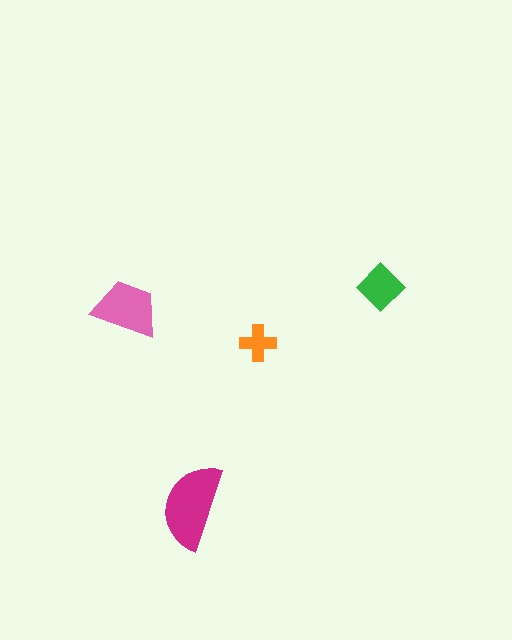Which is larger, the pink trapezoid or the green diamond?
The pink trapezoid.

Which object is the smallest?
The orange cross.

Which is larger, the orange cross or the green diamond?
The green diamond.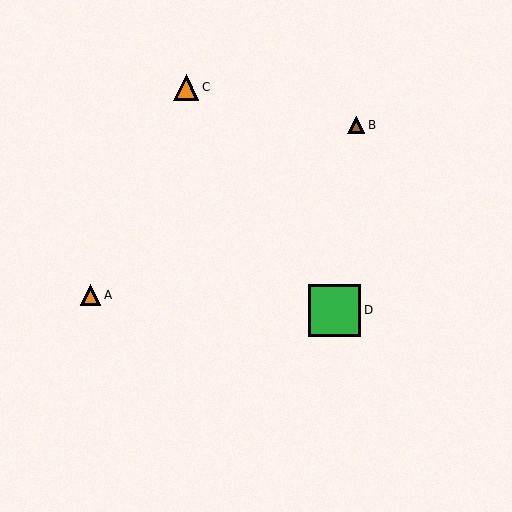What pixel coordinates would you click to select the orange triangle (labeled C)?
Click at (186, 87) to select the orange triangle C.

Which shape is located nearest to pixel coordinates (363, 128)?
The brown triangle (labeled B) at (356, 125) is nearest to that location.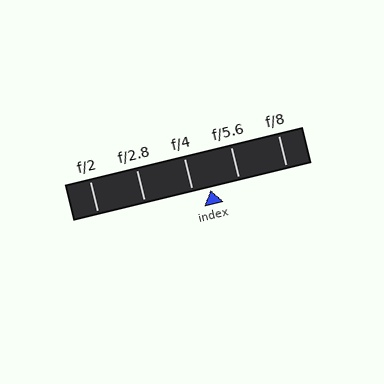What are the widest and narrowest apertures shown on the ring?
The widest aperture shown is f/2 and the narrowest is f/8.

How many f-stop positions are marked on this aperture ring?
There are 5 f-stop positions marked.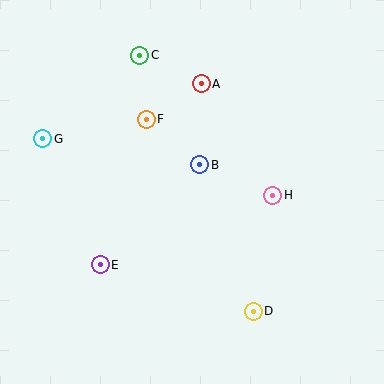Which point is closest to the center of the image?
Point B at (200, 165) is closest to the center.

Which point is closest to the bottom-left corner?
Point E is closest to the bottom-left corner.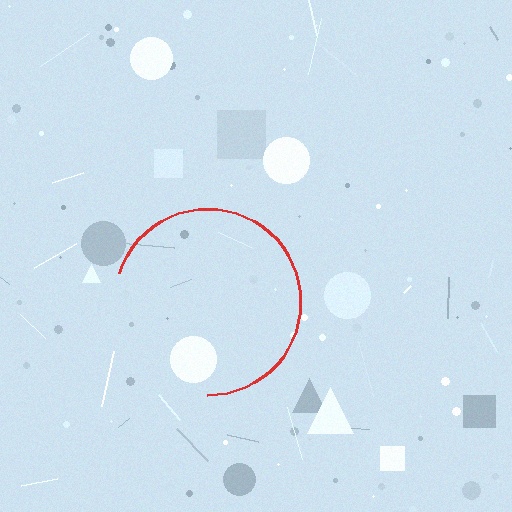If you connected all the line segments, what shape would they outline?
They would outline a circle.